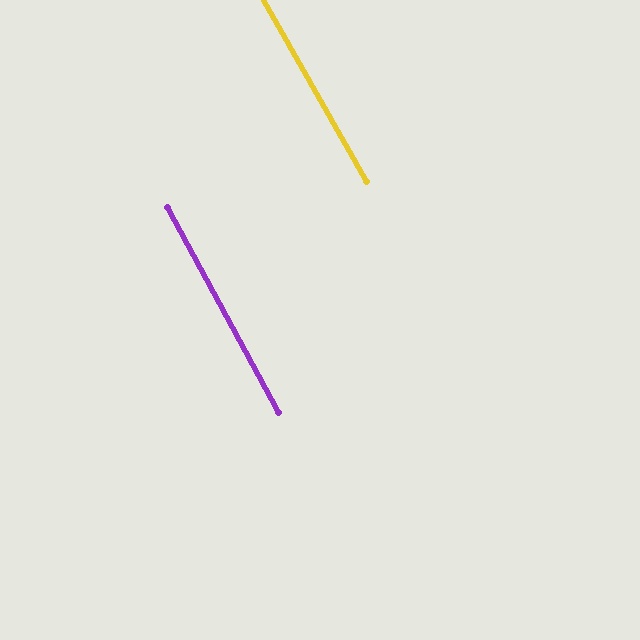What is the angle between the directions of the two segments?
Approximately 1 degree.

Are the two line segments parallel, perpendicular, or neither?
Parallel — their directions differ by only 1.0°.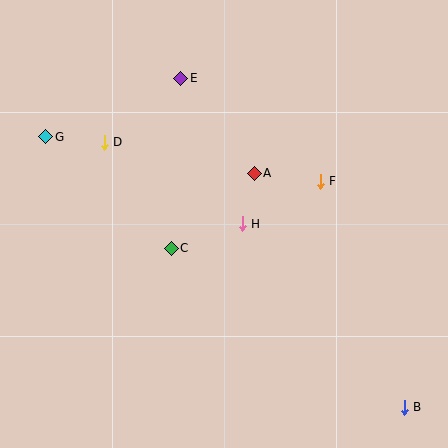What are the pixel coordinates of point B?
Point B is at (404, 407).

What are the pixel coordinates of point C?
Point C is at (171, 248).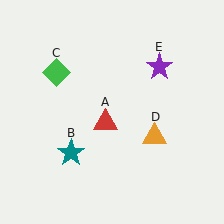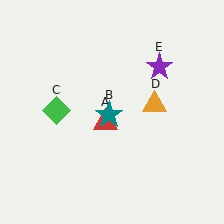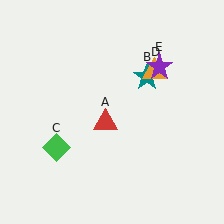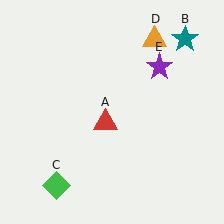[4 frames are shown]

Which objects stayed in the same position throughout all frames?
Red triangle (object A) and purple star (object E) remained stationary.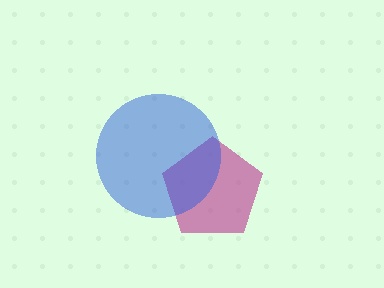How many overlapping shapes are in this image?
There are 2 overlapping shapes in the image.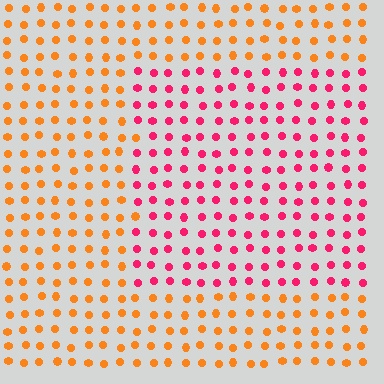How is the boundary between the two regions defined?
The boundary is defined purely by a slight shift in hue (about 51 degrees). Spacing, size, and orientation are identical on both sides.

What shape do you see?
I see a rectangle.